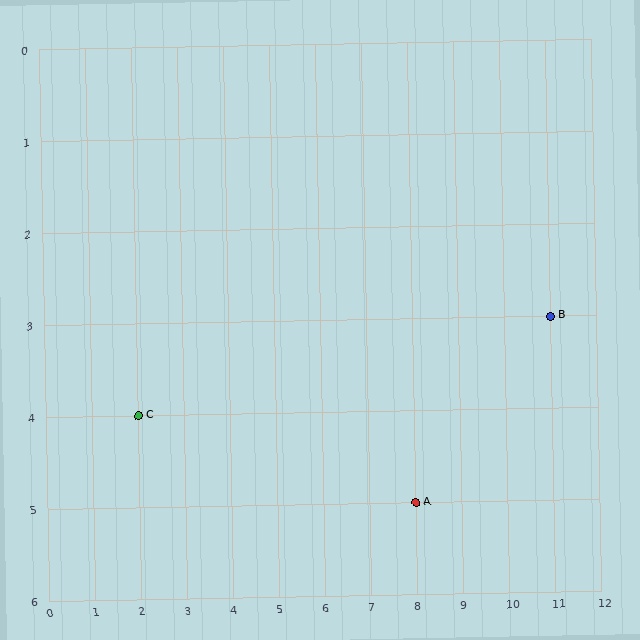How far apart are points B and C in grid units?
Points B and C are 9 columns and 1 row apart (about 9.1 grid units diagonally).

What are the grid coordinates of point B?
Point B is at grid coordinates (11, 3).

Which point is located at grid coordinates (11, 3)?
Point B is at (11, 3).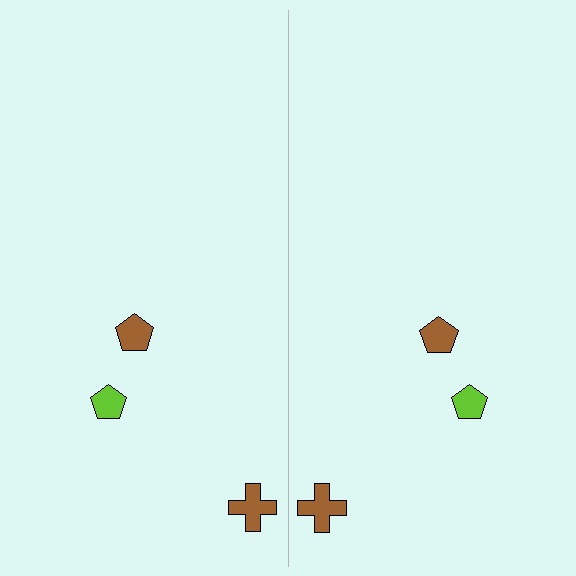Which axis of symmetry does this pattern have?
The pattern has a vertical axis of symmetry running through the center of the image.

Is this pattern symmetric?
Yes, this pattern has bilateral (reflection) symmetry.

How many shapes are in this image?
There are 6 shapes in this image.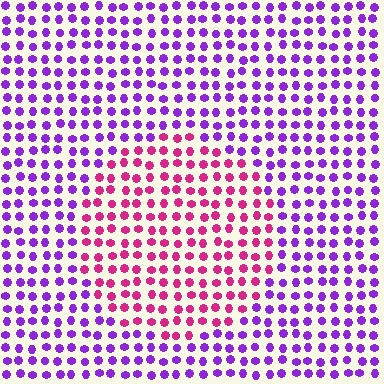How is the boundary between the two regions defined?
The boundary is defined purely by a slight shift in hue (about 51 degrees). Spacing, size, and orientation are identical on both sides.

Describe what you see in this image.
The image is filled with small purple elements in a uniform arrangement. A circle-shaped region is visible where the elements are tinted to a slightly different hue, forming a subtle color boundary.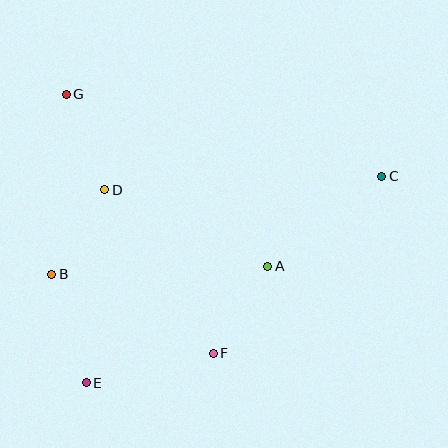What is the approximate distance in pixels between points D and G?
The distance between D and G is approximately 103 pixels.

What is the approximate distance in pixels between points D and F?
The distance between D and F is approximately 196 pixels.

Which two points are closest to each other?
Points B and D are closest to each other.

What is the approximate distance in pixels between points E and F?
The distance between E and F is approximately 130 pixels.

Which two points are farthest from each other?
Points C and E are farthest from each other.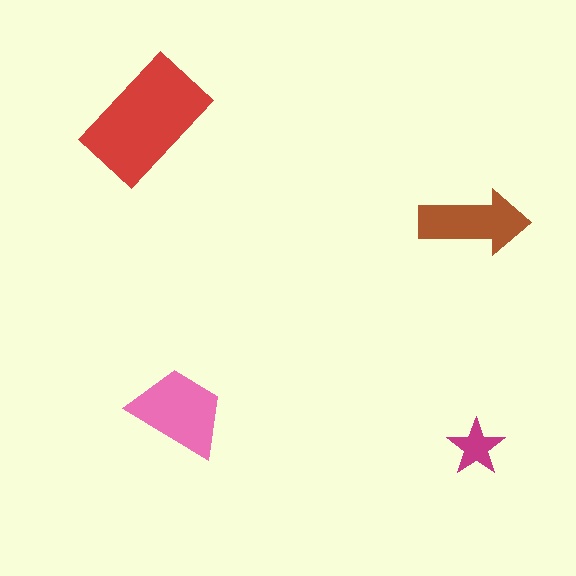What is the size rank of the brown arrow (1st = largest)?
3rd.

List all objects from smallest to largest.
The magenta star, the brown arrow, the pink trapezoid, the red rectangle.